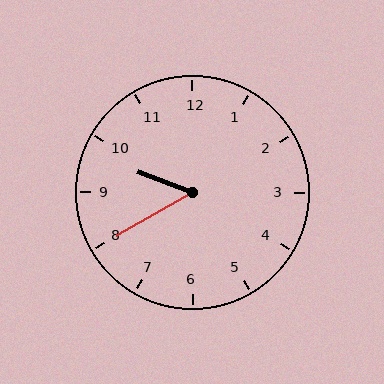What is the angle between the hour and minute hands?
Approximately 50 degrees.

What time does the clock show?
9:40.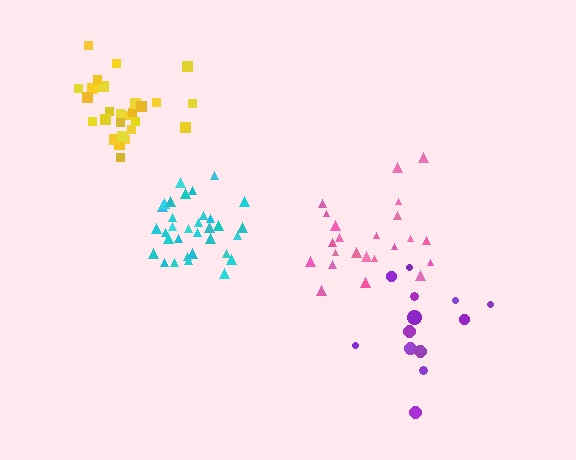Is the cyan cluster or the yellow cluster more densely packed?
Cyan.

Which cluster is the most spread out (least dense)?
Purple.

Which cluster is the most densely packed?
Cyan.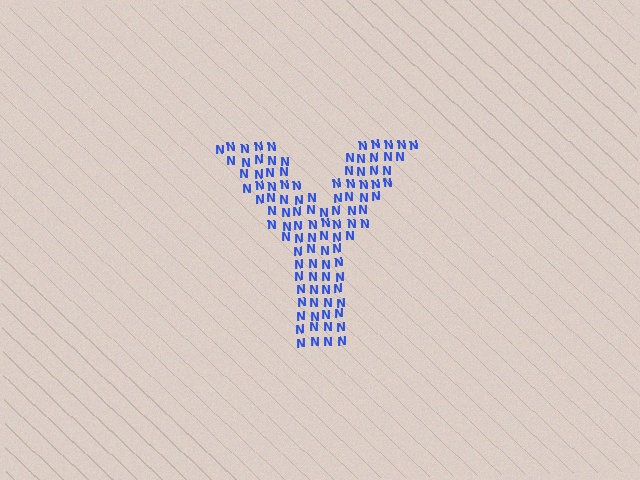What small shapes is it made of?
It is made of small letter N's.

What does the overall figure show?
The overall figure shows the letter Y.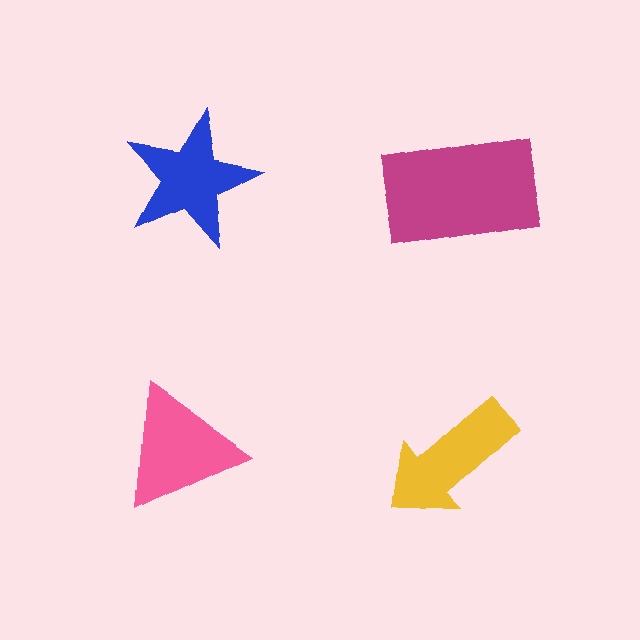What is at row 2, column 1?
A pink triangle.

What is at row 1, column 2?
A magenta rectangle.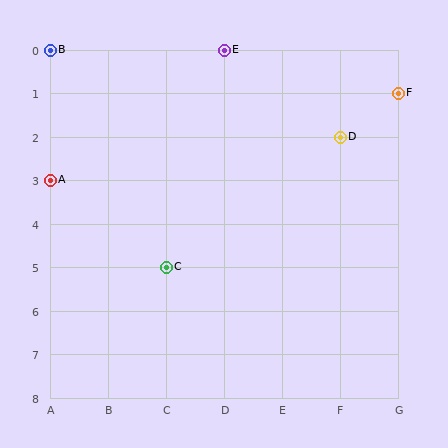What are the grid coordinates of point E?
Point E is at grid coordinates (D, 0).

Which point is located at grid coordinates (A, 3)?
Point A is at (A, 3).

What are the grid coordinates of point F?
Point F is at grid coordinates (G, 1).